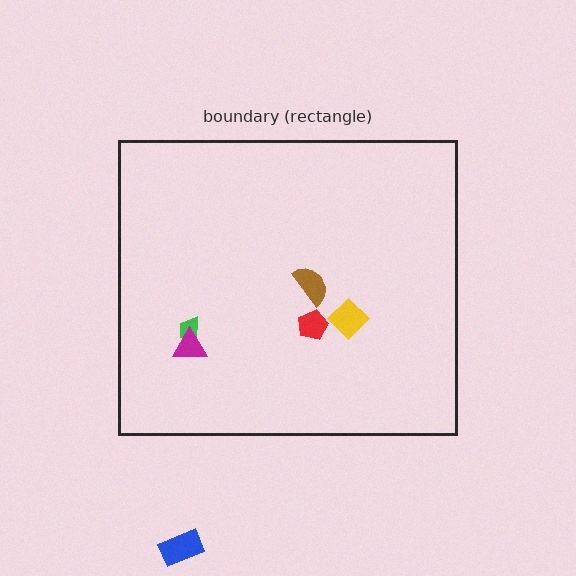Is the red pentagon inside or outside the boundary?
Inside.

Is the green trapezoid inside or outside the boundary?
Inside.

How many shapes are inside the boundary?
5 inside, 1 outside.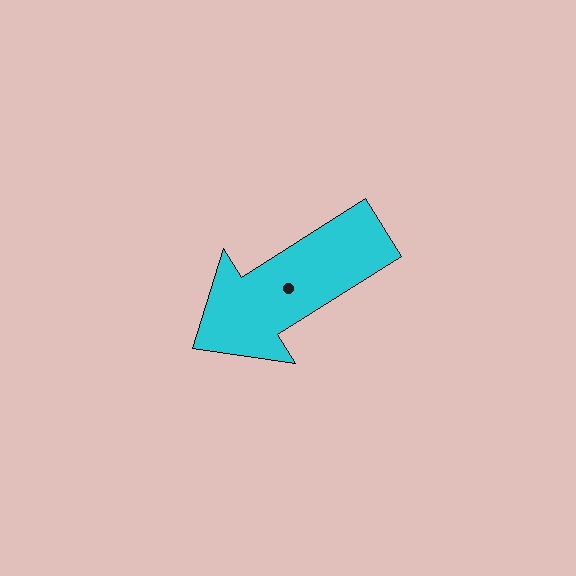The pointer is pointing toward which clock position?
Roughly 8 o'clock.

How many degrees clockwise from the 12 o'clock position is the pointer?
Approximately 238 degrees.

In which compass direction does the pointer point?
Southwest.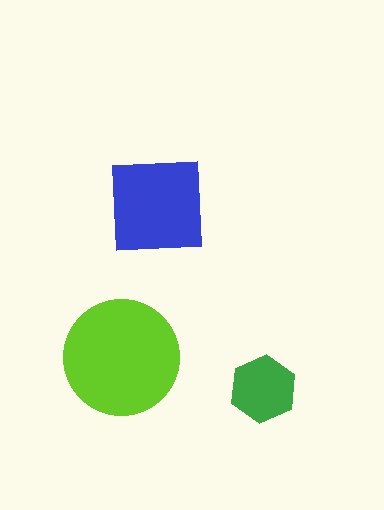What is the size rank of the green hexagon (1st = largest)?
3rd.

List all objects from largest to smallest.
The lime circle, the blue square, the green hexagon.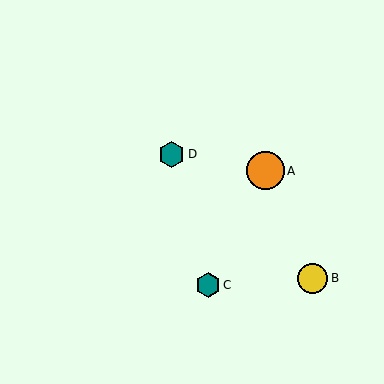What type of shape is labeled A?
Shape A is an orange circle.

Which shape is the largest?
The orange circle (labeled A) is the largest.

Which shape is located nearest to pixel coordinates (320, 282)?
The yellow circle (labeled B) at (313, 278) is nearest to that location.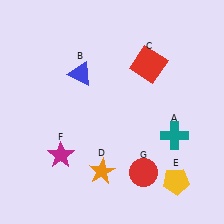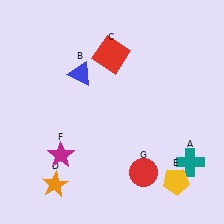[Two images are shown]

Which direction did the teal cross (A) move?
The teal cross (A) moved down.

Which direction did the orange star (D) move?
The orange star (D) moved left.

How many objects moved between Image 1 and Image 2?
3 objects moved between the two images.